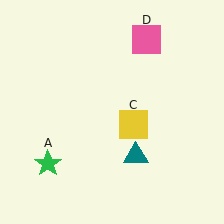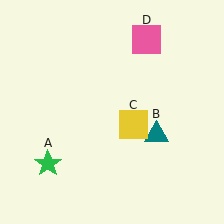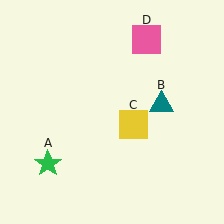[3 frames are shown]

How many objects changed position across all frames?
1 object changed position: teal triangle (object B).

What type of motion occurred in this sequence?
The teal triangle (object B) rotated counterclockwise around the center of the scene.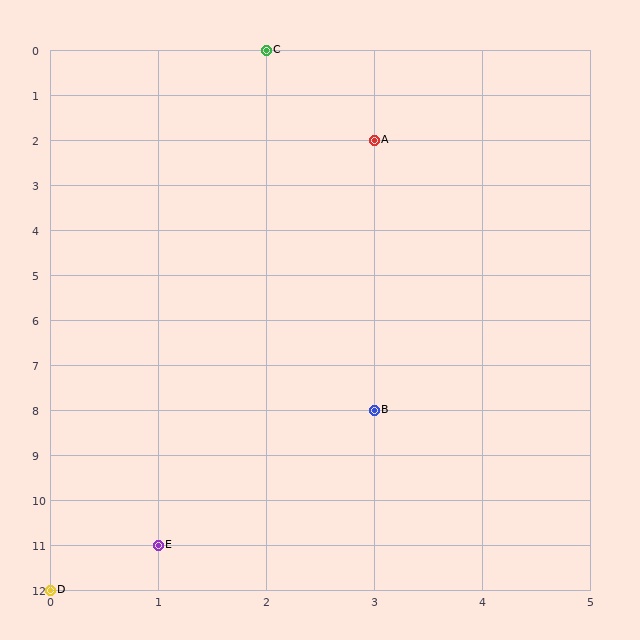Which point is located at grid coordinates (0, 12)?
Point D is at (0, 12).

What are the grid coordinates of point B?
Point B is at grid coordinates (3, 8).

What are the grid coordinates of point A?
Point A is at grid coordinates (3, 2).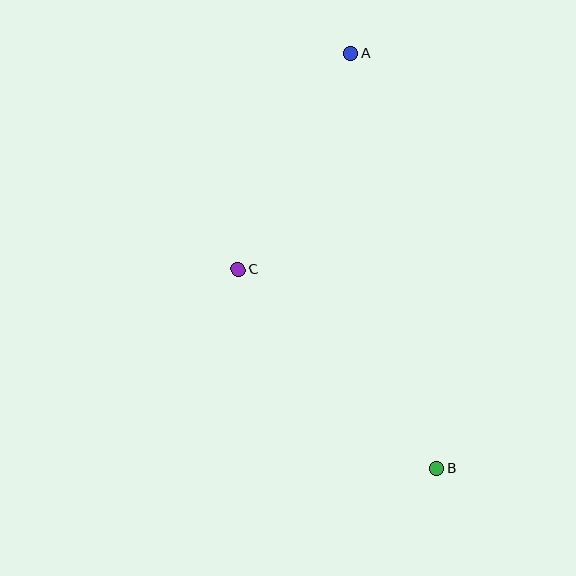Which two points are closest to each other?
Points A and C are closest to each other.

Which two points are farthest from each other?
Points A and B are farthest from each other.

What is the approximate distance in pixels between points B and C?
The distance between B and C is approximately 281 pixels.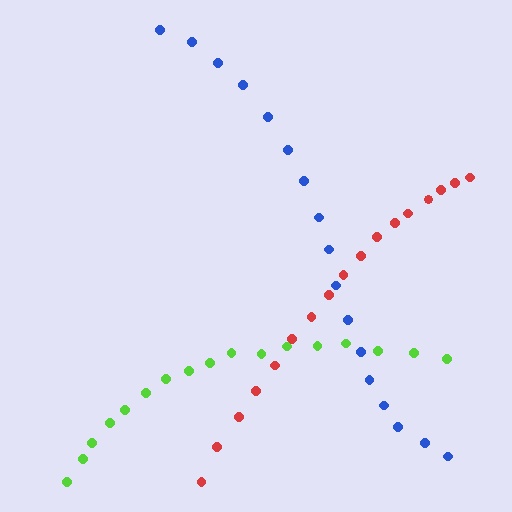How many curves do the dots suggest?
There are 3 distinct paths.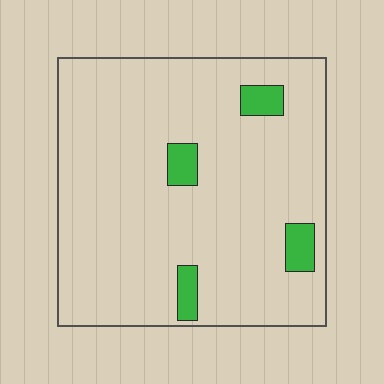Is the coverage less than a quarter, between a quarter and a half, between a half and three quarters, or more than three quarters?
Less than a quarter.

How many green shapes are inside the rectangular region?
4.